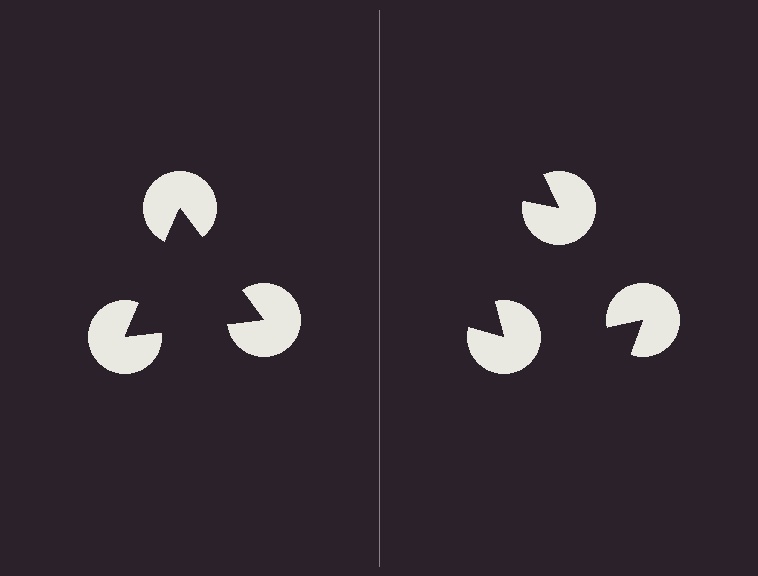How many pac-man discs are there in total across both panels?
6 — 3 on each side.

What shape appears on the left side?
An illusory triangle.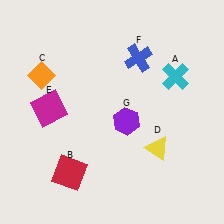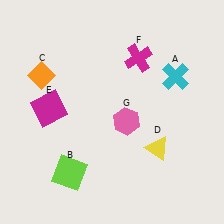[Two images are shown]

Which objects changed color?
B changed from red to lime. F changed from blue to magenta. G changed from purple to pink.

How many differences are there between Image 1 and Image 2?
There are 3 differences between the two images.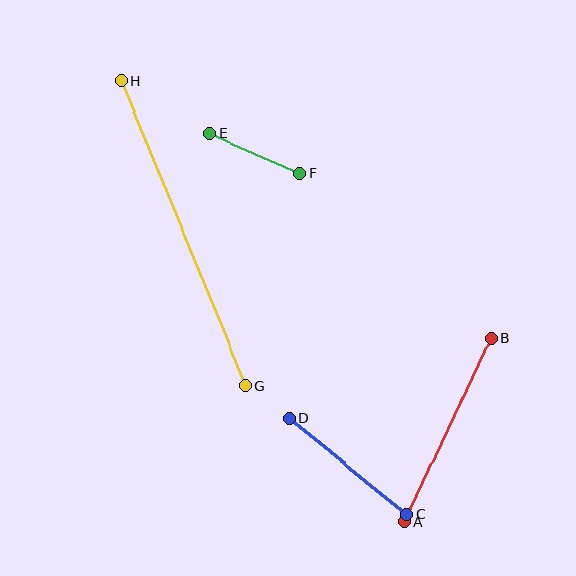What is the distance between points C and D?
The distance is approximately 152 pixels.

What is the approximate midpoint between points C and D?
The midpoint is at approximately (348, 466) pixels.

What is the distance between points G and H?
The distance is approximately 329 pixels.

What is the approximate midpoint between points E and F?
The midpoint is at approximately (255, 154) pixels.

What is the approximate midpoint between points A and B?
The midpoint is at approximately (448, 430) pixels.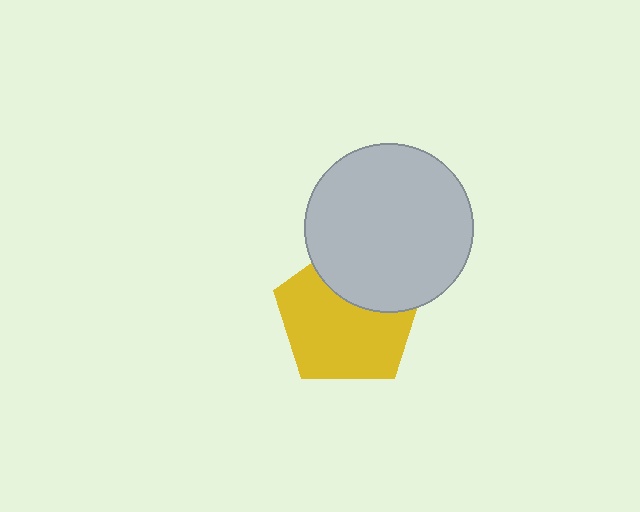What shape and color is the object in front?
The object in front is a light gray circle.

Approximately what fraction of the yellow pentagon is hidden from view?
Roughly 32% of the yellow pentagon is hidden behind the light gray circle.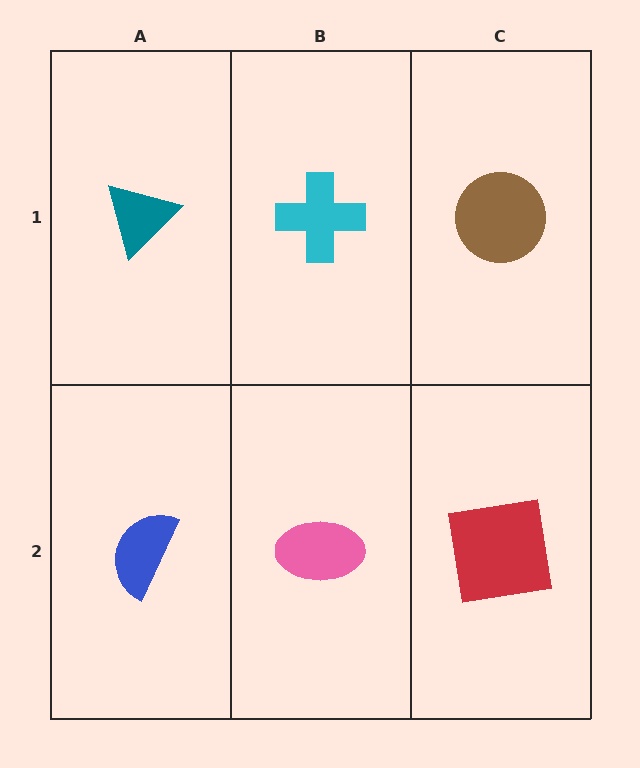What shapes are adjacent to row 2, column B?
A cyan cross (row 1, column B), a blue semicircle (row 2, column A), a red square (row 2, column C).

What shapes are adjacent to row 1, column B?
A pink ellipse (row 2, column B), a teal triangle (row 1, column A), a brown circle (row 1, column C).